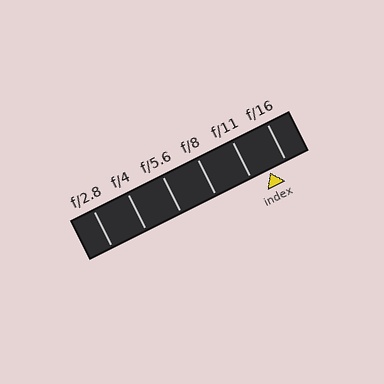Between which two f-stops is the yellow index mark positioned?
The index mark is between f/11 and f/16.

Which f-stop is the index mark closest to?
The index mark is closest to f/16.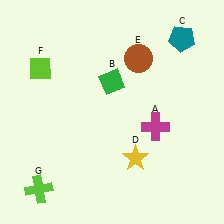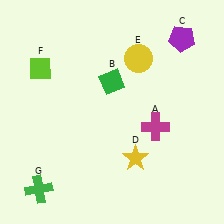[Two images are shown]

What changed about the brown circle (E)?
In Image 1, E is brown. In Image 2, it changed to yellow.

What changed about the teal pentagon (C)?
In Image 1, C is teal. In Image 2, it changed to purple.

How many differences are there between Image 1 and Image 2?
There are 3 differences between the two images.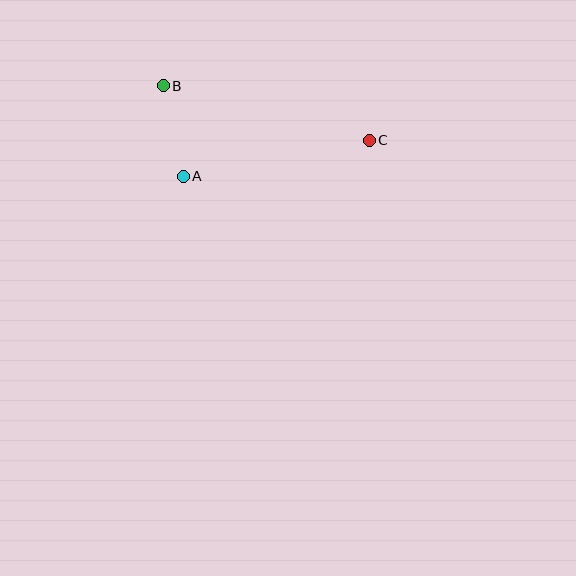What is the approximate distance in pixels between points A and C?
The distance between A and C is approximately 189 pixels.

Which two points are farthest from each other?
Points B and C are farthest from each other.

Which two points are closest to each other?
Points A and B are closest to each other.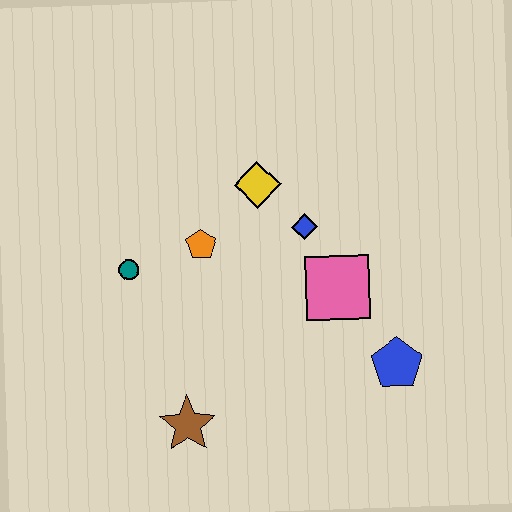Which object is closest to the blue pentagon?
The pink square is closest to the blue pentagon.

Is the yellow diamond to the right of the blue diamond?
No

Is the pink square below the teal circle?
Yes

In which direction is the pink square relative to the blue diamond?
The pink square is below the blue diamond.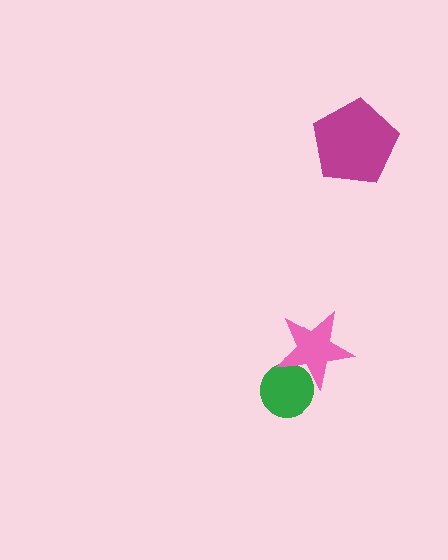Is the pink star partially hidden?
No, no other shape covers it.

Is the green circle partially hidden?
Yes, it is partially covered by another shape.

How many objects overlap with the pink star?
1 object overlaps with the pink star.